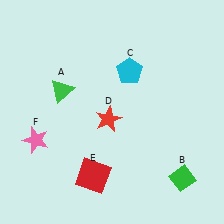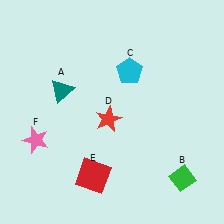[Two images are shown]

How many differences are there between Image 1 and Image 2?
There is 1 difference between the two images.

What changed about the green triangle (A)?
In Image 1, A is green. In Image 2, it changed to teal.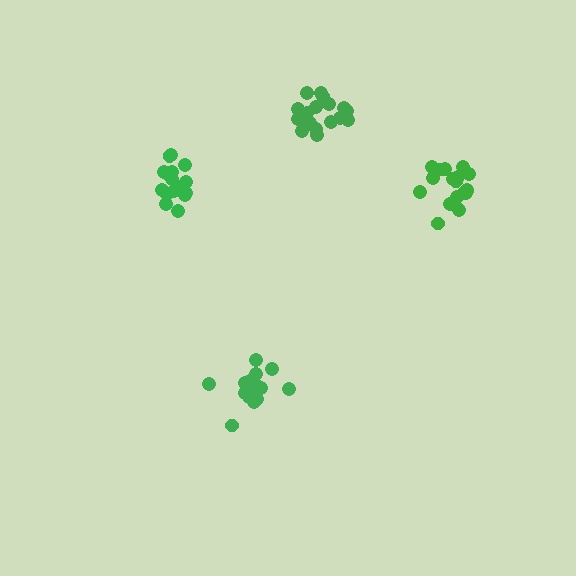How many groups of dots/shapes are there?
There are 4 groups.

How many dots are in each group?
Group 1: 17 dots, Group 2: 16 dots, Group 3: 18 dots, Group 4: 19 dots (70 total).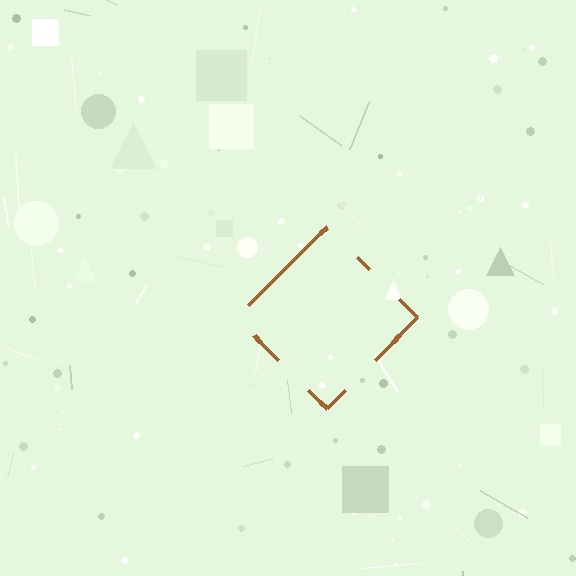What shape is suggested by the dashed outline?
The dashed outline suggests a diamond.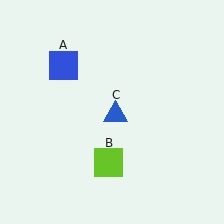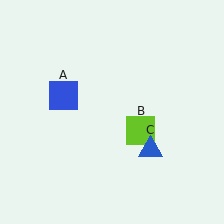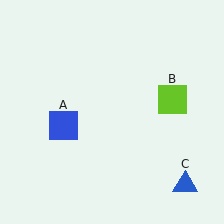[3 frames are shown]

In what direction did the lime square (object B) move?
The lime square (object B) moved up and to the right.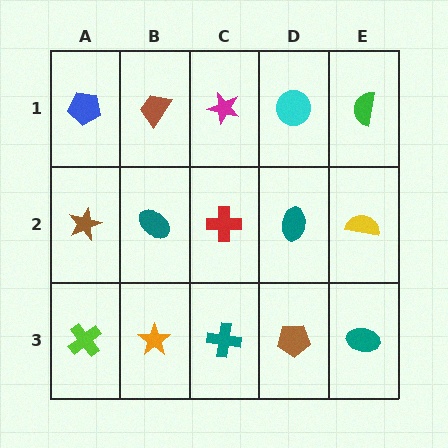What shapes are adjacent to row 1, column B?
A teal ellipse (row 2, column B), a blue pentagon (row 1, column A), a magenta star (row 1, column C).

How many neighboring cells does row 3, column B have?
3.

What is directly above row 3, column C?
A red cross.